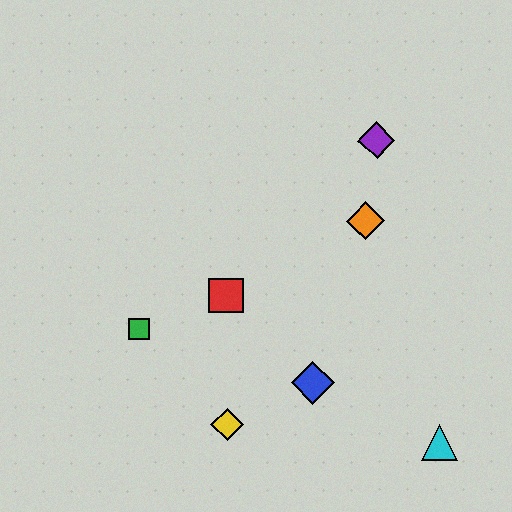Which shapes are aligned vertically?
The red square, the yellow diamond are aligned vertically.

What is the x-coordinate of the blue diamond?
The blue diamond is at x≈312.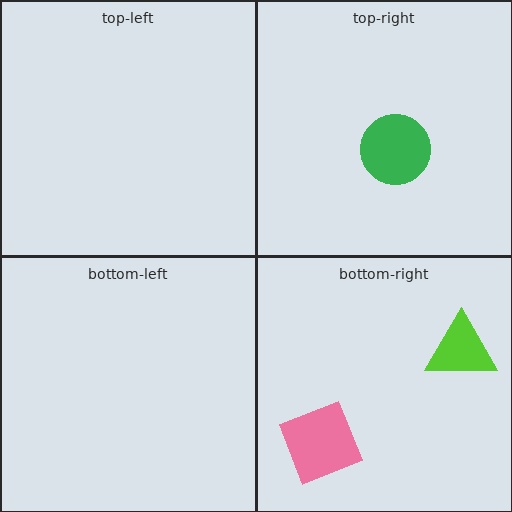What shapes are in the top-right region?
The green circle.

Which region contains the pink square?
The bottom-right region.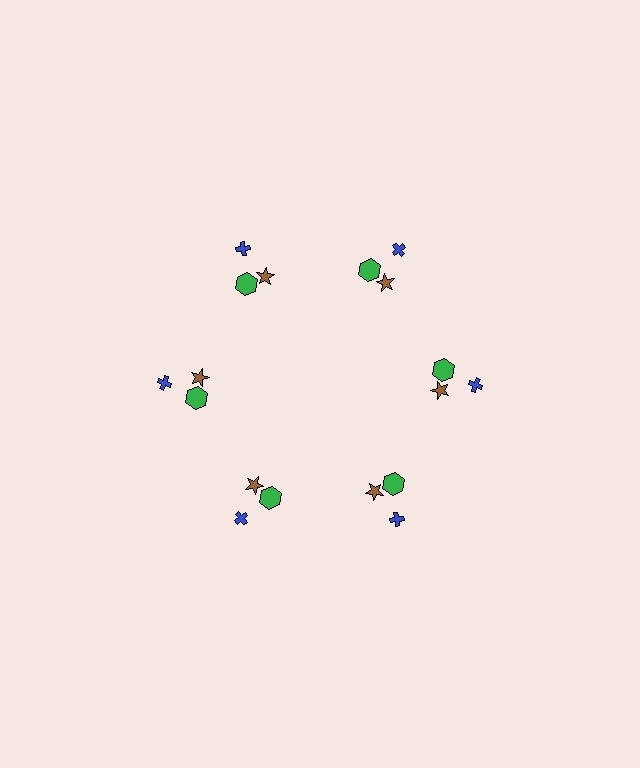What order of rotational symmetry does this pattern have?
This pattern has 6-fold rotational symmetry.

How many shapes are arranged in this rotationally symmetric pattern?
There are 18 shapes, arranged in 6 groups of 3.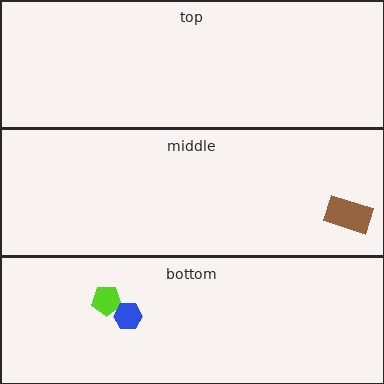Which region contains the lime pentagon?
The bottom region.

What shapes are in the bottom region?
The lime pentagon, the blue hexagon.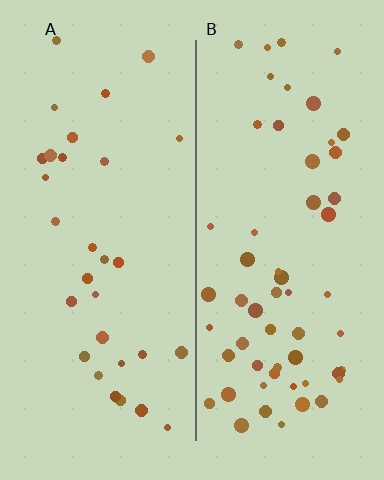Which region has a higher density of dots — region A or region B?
B (the right).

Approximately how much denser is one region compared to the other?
Approximately 1.9× — region B over region A.